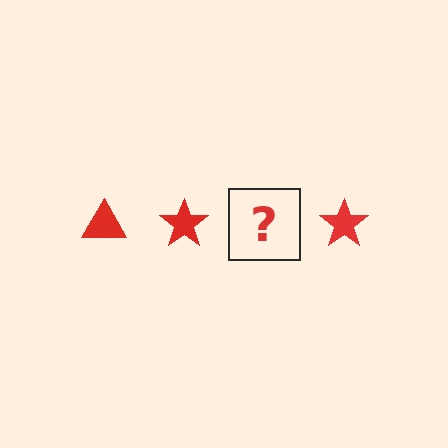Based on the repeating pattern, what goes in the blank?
The blank should be a red triangle.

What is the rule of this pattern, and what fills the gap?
The rule is that the pattern cycles through triangle, star shapes in red. The gap should be filled with a red triangle.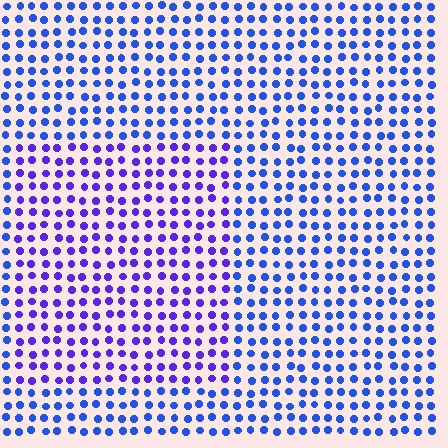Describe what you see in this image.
The image is filled with small blue elements in a uniform arrangement. A rectangle-shaped region is visible where the elements are tinted to a slightly different hue, forming a subtle color boundary.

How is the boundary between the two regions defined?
The boundary is defined purely by a slight shift in hue (about 33 degrees). Spacing, size, and orientation are identical on both sides.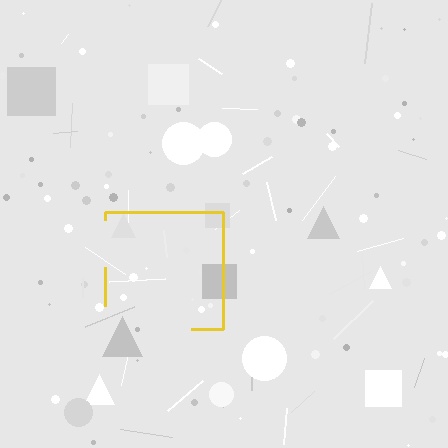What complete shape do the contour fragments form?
The contour fragments form a square.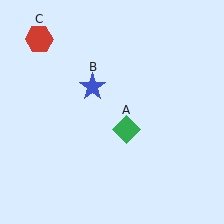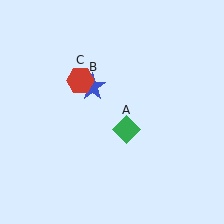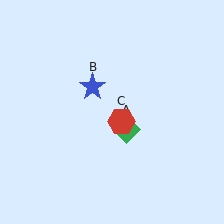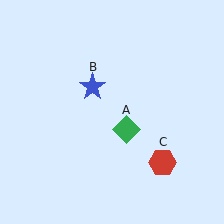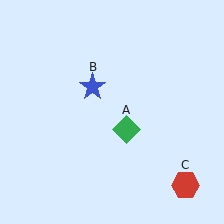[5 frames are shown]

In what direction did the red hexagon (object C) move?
The red hexagon (object C) moved down and to the right.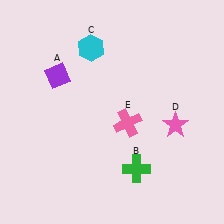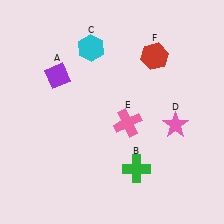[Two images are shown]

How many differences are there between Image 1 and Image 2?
There is 1 difference between the two images.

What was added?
A red hexagon (F) was added in Image 2.